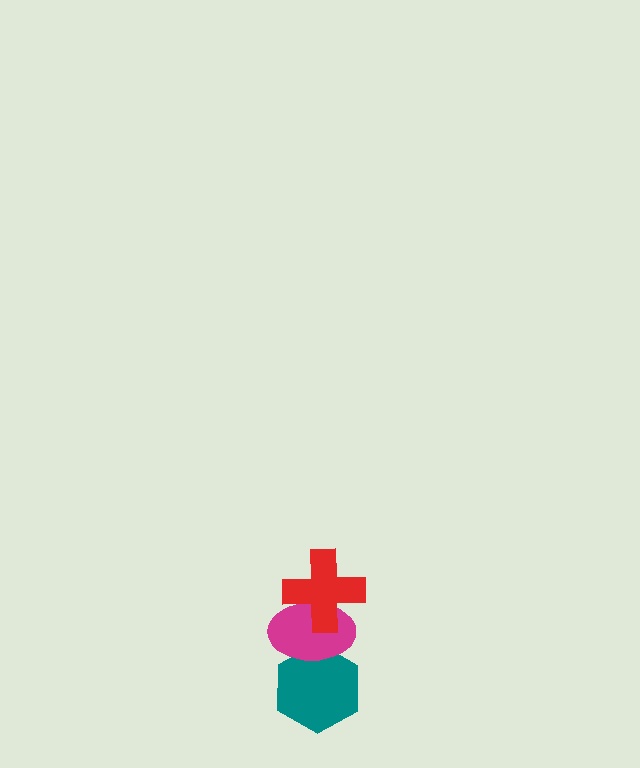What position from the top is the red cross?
The red cross is 1st from the top.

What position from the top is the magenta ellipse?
The magenta ellipse is 2nd from the top.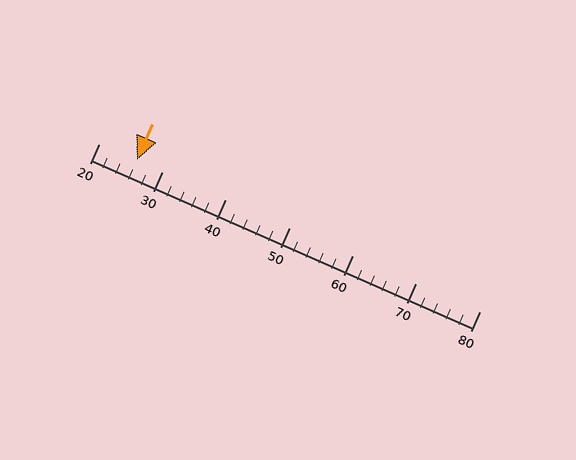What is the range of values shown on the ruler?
The ruler shows values from 20 to 80.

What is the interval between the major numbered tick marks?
The major tick marks are spaced 10 units apart.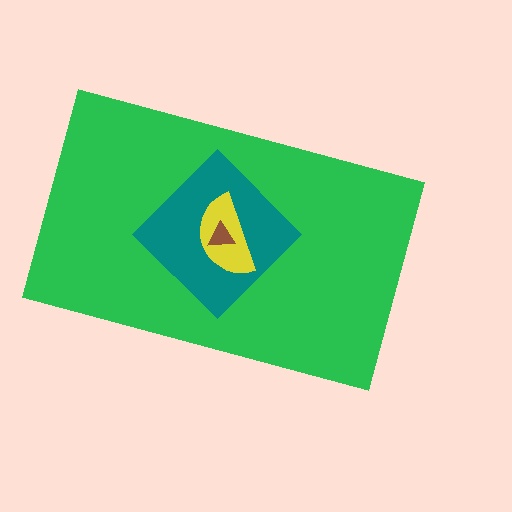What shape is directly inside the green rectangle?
The teal diamond.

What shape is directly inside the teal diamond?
The yellow semicircle.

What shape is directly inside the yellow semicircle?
The brown triangle.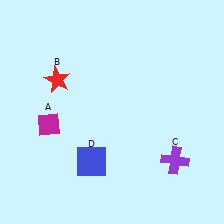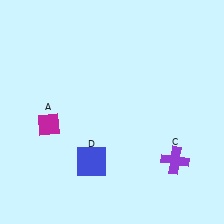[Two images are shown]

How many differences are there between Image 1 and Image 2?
There is 1 difference between the two images.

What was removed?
The red star (B) was removed in Image 2.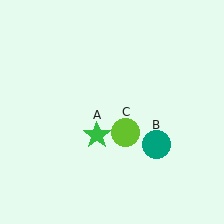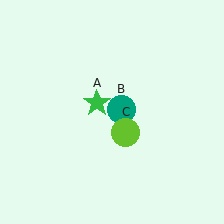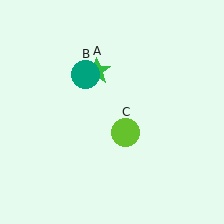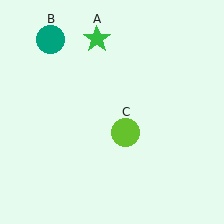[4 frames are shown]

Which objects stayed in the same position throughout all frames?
Lime circle (object C) remained stationary.